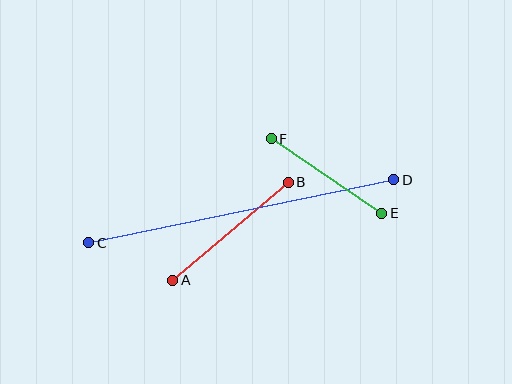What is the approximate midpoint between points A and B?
The midpoint is at approximately (231, 231) pixels.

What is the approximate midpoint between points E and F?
The midpoint is at approximately (326, 176) pixels.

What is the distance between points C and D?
The distance is approximately 312 pixels.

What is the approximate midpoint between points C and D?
The midpoint is at approximately (241, 211) pixels.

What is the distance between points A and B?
The distance is approximately 151 pixels.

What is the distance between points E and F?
The distance is approximately 133 pixels.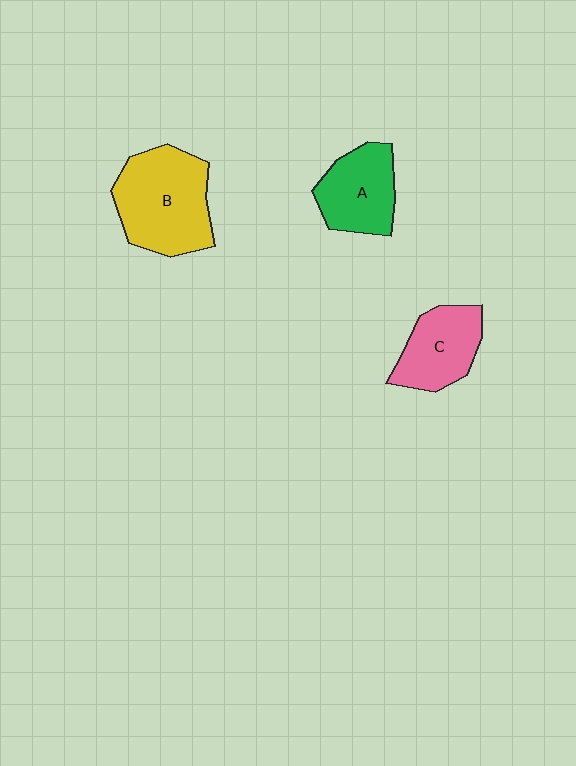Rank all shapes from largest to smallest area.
From largest to smallest: B (yellow), A (green), C (pink).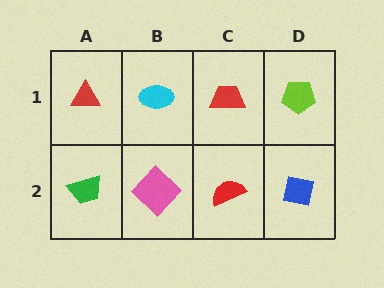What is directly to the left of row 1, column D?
A red trapezoid.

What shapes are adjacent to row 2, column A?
A red triangle (row 1, column A), a pink diamond (row 2, column B).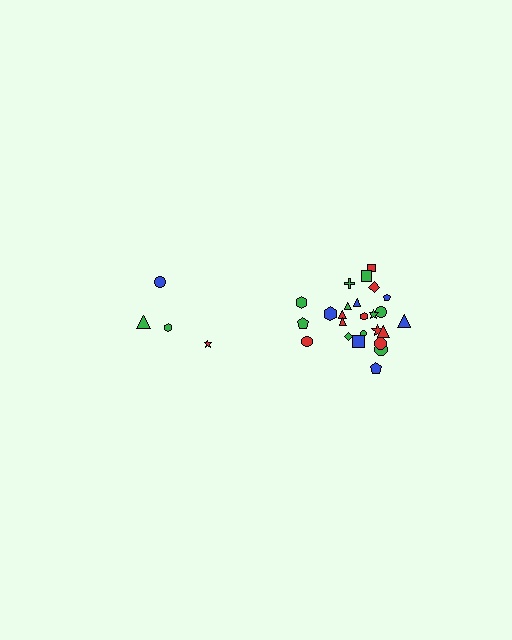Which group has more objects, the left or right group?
The right group.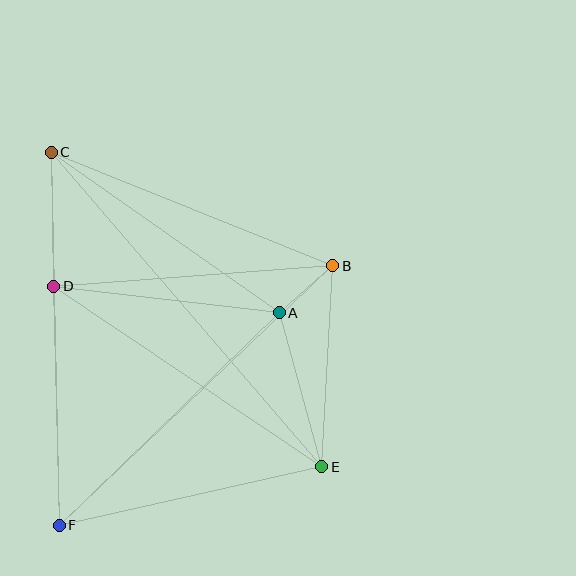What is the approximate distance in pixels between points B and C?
The distance between B and C is approximately 304 pixels.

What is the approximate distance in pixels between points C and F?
The distance between C and F is approximately 373 pixels.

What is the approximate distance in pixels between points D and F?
The distance between D and F is approximately 239 pixels.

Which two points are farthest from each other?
Points C and E are farthest from each other.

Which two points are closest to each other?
Points A and B are closest to each other.